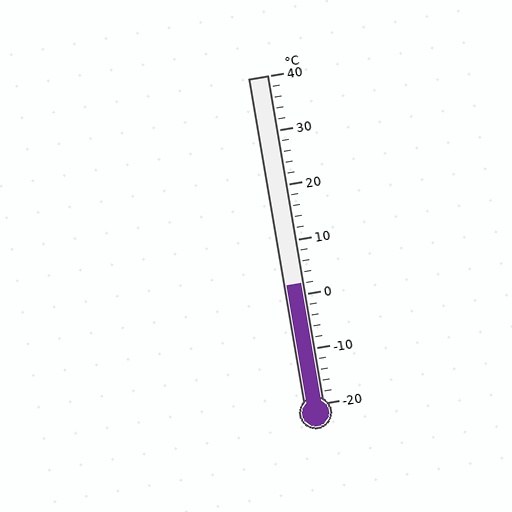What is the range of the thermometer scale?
The thermometer scale ranges from -20°C to 40°C.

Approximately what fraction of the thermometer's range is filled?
The thermometer is filled to approximately 35% of its range.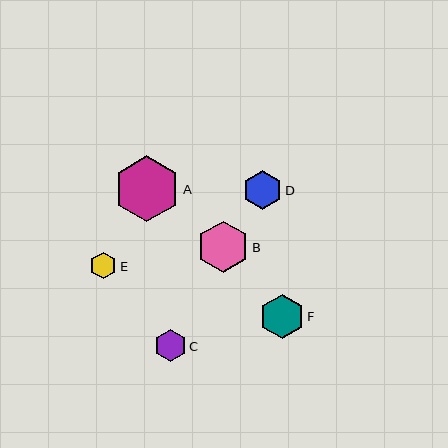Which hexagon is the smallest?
Hexagon E is the smallest with a size of approximately 27 pixels.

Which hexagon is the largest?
Hexagon A is the largest with a size of approximately 66 pixels.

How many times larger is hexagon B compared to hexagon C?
Hexagon B is approximately 1.6 times the size of hexagon C.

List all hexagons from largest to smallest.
From largest to smallest: A, B, F, D, C, E.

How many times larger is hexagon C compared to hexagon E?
Hexagon C is approximately 1.2 times the size of hexagon E.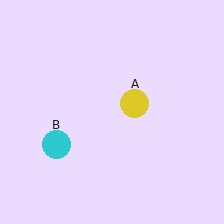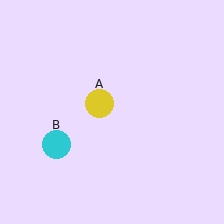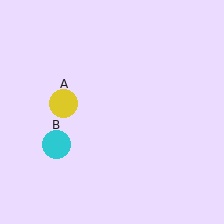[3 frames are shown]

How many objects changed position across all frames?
1 object changed position: yellow circle (object A).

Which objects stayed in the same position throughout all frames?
Cyan circle (object B) remained stationary.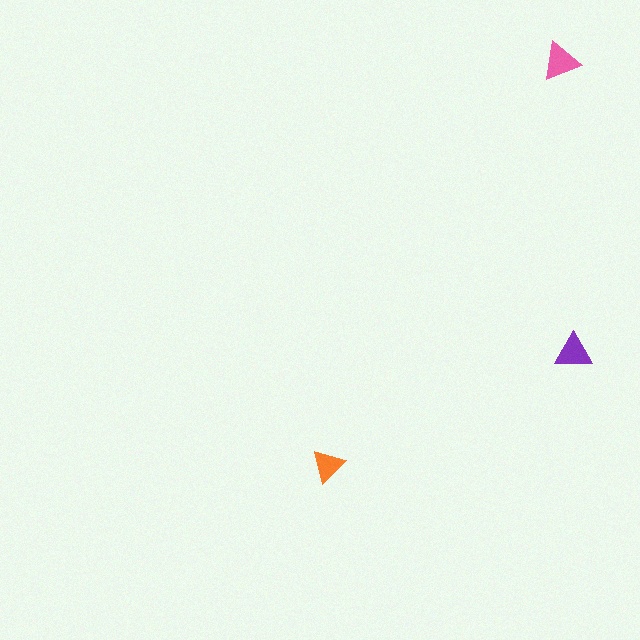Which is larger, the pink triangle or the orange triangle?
The pink one.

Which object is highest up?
The pink triangle is topmost.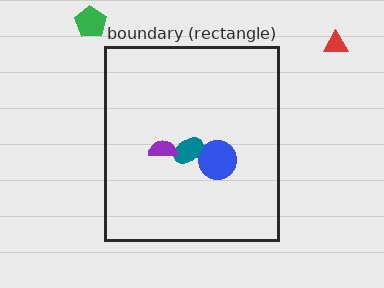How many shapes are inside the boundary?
3 inside, 2 outside.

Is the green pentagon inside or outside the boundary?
Outside.